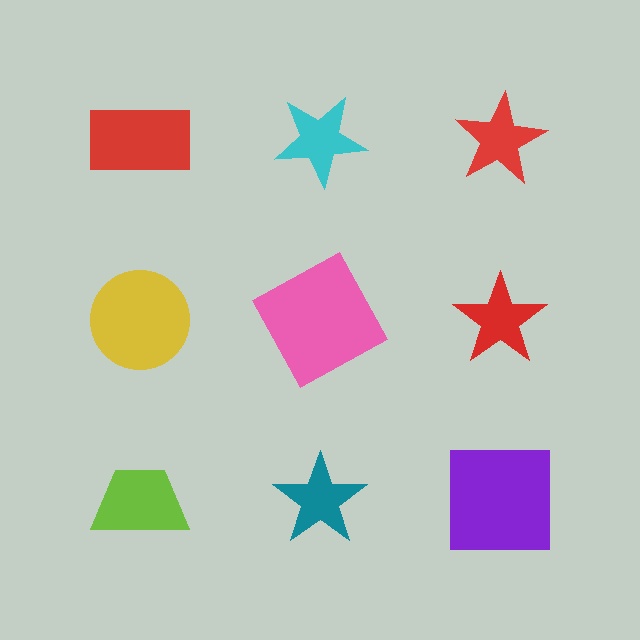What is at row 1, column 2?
A cyan star.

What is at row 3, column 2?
A teal star.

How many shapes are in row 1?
3 shapes.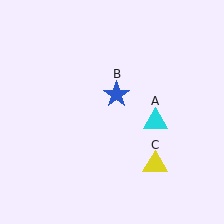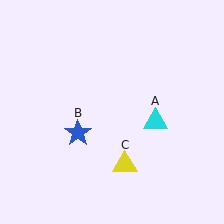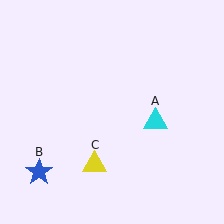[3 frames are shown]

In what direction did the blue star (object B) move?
The blue star (object B) moved down and to the left.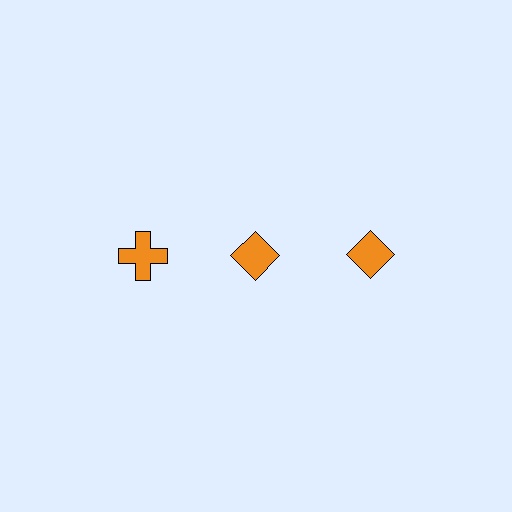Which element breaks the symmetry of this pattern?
The orange cross in the top row, leftmost column breaks the symmetry. All other shapes are orange diamonds.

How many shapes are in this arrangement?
There are 3 shapes arranged in a grid pattern.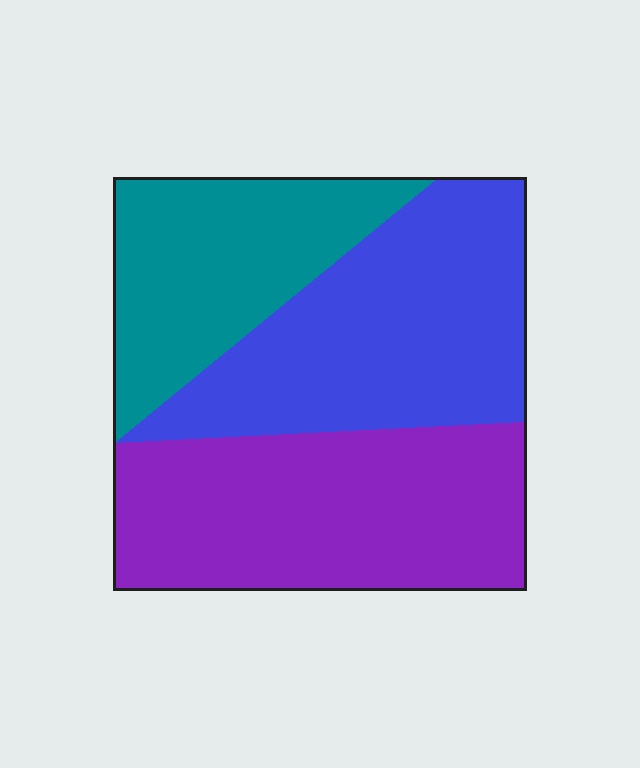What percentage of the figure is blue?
Blue takes up about three eighths (3/8) of the figure.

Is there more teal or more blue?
Blue.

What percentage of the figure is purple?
Purple takes up about three eighths (3/8) of the figure.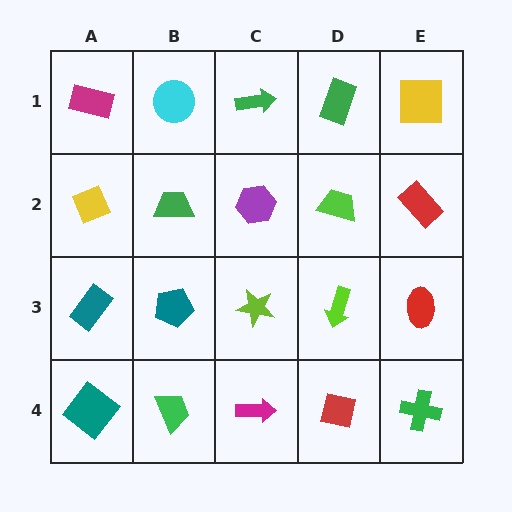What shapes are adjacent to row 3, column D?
A lime trapezoid (row 2, column D), a red square (row 4, column D), a lime star (row 3, column C), a red ellipse (row 3, column E).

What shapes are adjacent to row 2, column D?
A green rectangle (row 1, column D), a lime arrow (row 3, column D), a purple hexagon (row 2, column C), a red rectangle (row 2, column E).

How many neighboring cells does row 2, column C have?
4.